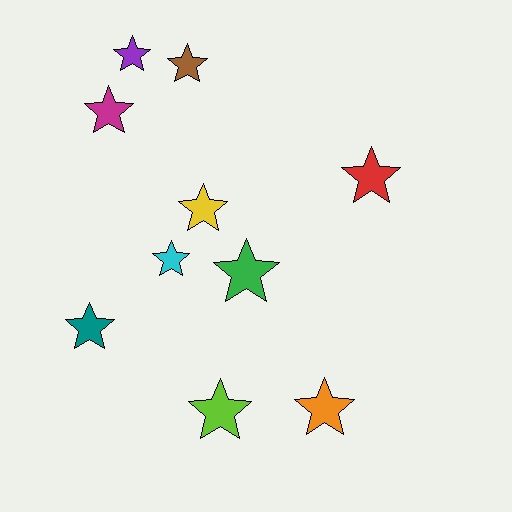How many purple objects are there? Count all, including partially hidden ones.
There is 1 purple object.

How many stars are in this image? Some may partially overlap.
There are 10 stars.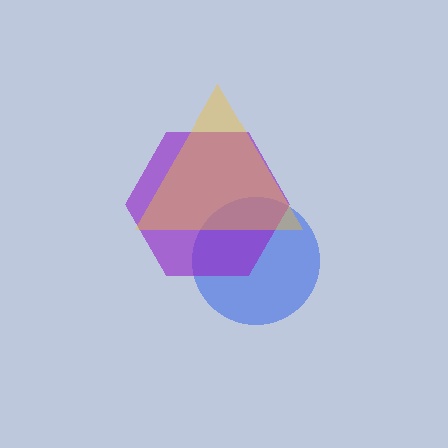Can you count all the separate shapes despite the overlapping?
Yes, there are 3 separate shapes.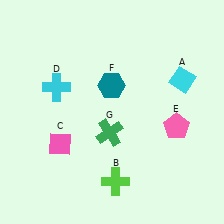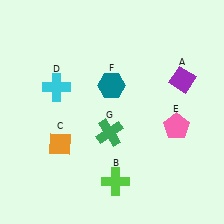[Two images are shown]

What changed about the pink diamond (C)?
In Image 1, C is pink. In Image 2, it changed to orange.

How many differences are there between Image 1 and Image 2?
There are 2 differences between the two images.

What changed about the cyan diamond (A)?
In Image 1, A is cyan. In Image 2, it changed to purple.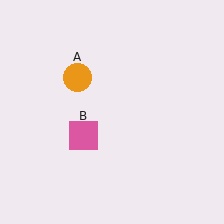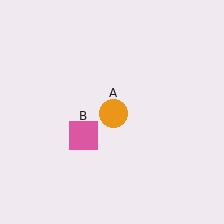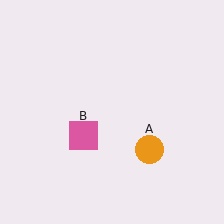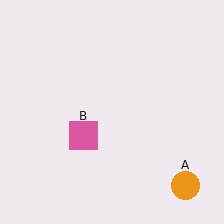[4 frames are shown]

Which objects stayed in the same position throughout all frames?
Pink square (object B) remained stationary.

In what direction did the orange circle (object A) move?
The orange circle (object A) moved down and to the right.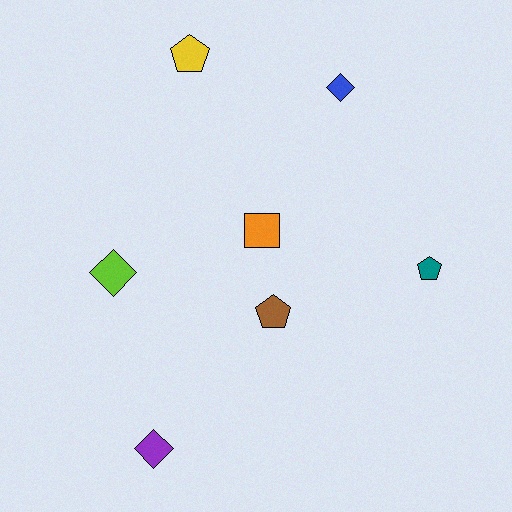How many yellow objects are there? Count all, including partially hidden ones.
There is 1 yellow object.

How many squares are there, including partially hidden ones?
There is 1 square.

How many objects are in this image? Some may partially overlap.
There are 7 objects.